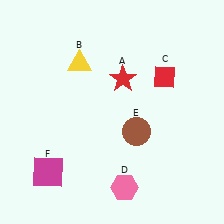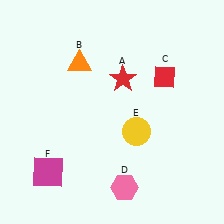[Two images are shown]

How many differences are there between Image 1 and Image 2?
There are 2 differences between the two images.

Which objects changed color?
B changed from yellow to orange. E changed from brown to yellow.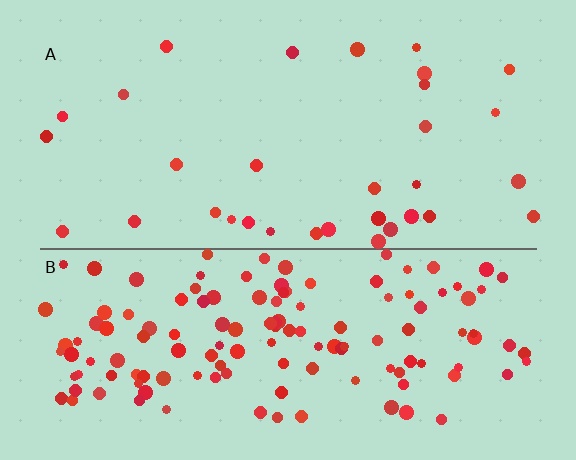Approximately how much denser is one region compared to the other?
Approximately 4.2× — region B over region A.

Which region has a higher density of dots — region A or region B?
B (the bottom).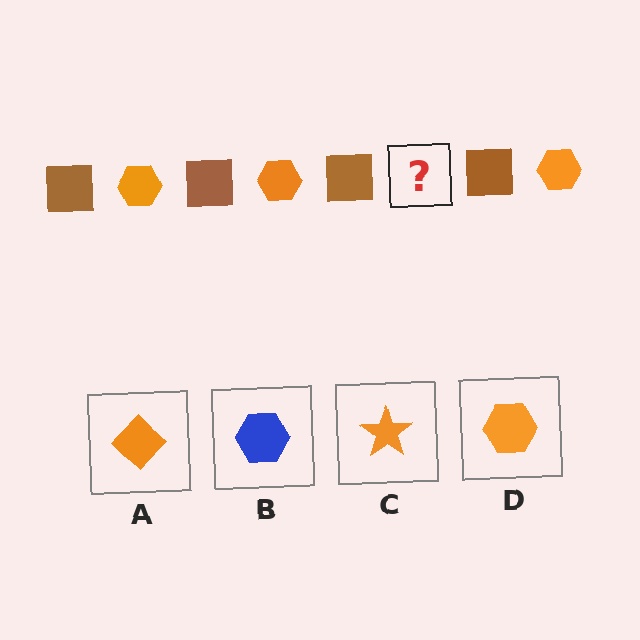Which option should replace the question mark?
Option D.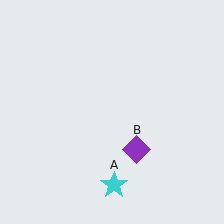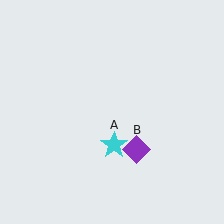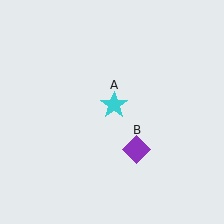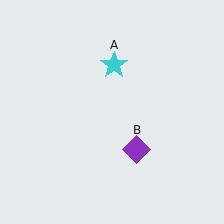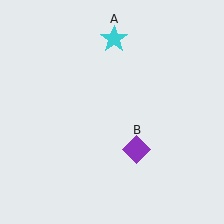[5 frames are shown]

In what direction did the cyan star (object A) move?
The cyan star (object A) moved up.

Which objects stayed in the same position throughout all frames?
Purple diamond (object B) remained stationary.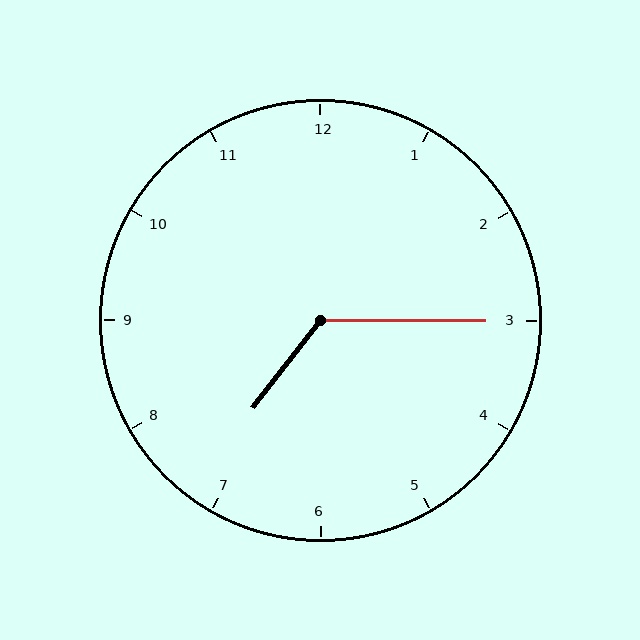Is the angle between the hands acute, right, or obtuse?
It is obtuse.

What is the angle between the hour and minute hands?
Approximately 128 degrees.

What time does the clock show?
7:15.